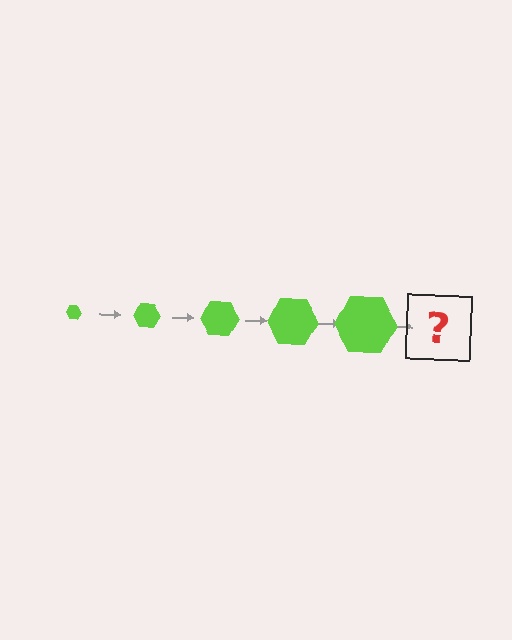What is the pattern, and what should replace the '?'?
The pattern is that the hexagon gets progressively larger each step. The '?' should be a lime hexagon, larger than the previous one.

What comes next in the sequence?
The next element should be a lime hexagon, larger than the previous one.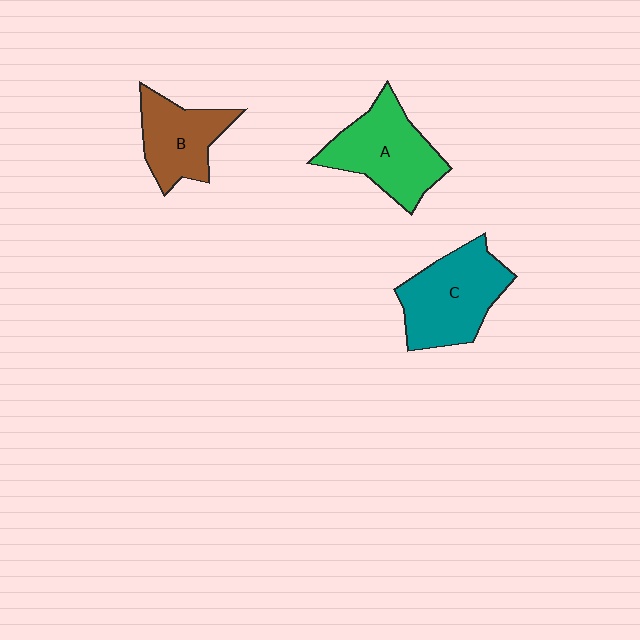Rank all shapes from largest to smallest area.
From largest to smallest: C (teal), A (green), B (brown).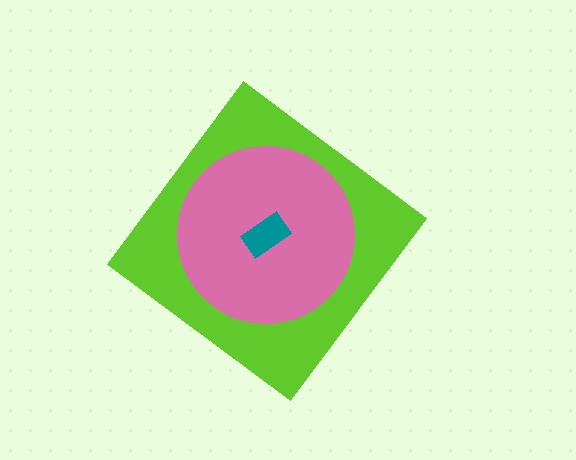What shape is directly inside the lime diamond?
The pink circle.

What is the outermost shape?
The lime diamond.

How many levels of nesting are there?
3.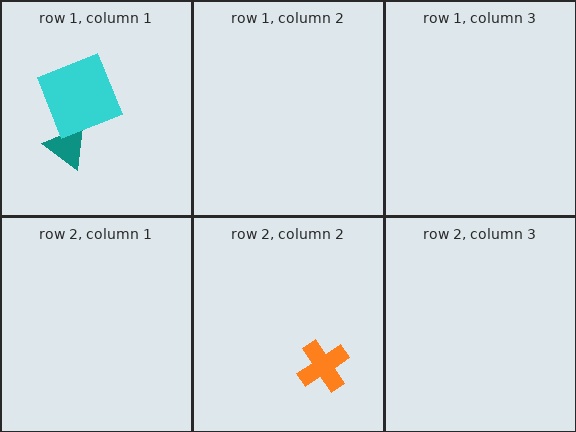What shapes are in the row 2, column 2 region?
The orange cross.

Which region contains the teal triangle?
The row 1, column 1 region.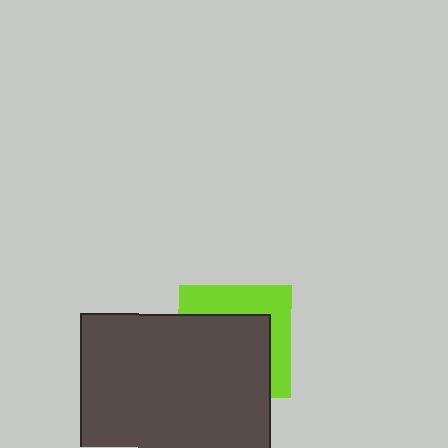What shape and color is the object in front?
The object in front is a dark gray rectangle.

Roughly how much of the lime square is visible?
A small part of it is visible (roughly 38%).